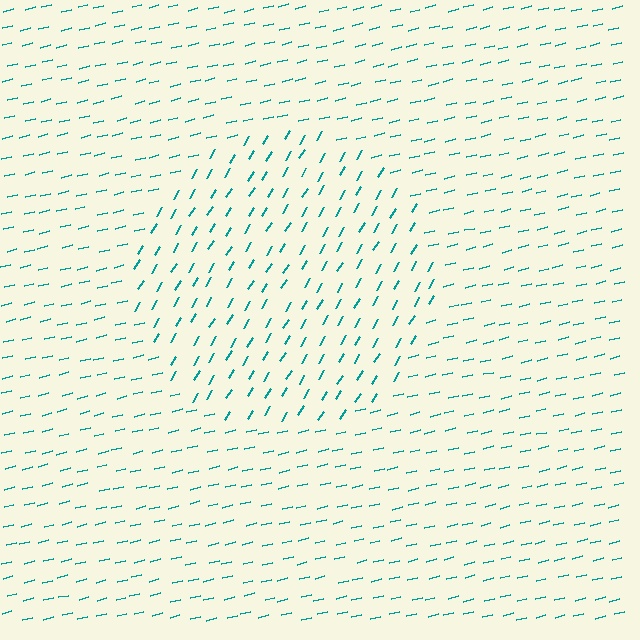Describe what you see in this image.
The image is filled with small teal line segments. A circle region in the image has lines oriented differently from the surrounding lines, creating a visible texture boundary.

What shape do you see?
I see a circle.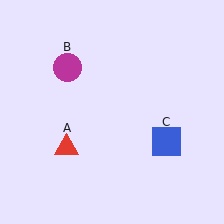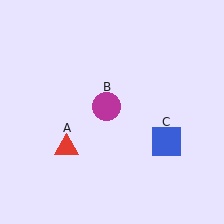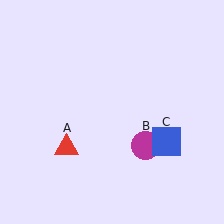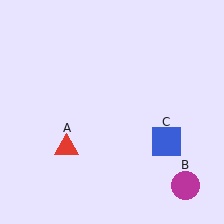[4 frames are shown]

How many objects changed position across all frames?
1 object changed position: magenta circle (object B).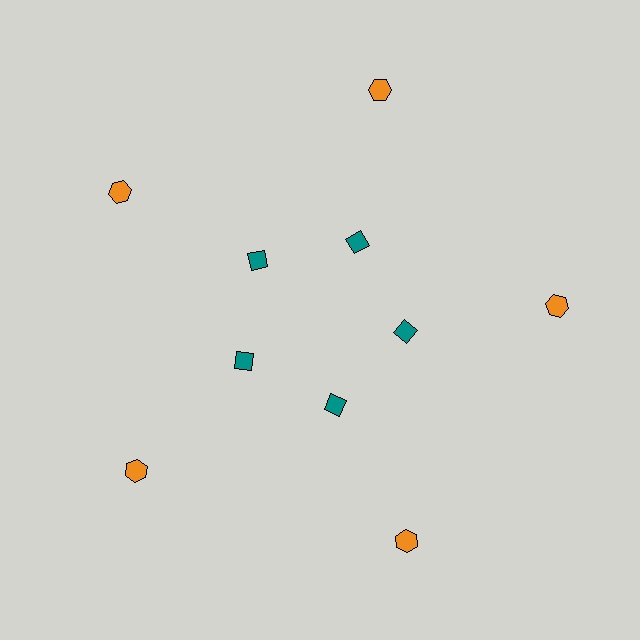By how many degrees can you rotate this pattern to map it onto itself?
The pattern maps onto itself every 72 degrees of rotation.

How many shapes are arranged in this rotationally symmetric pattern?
There are 10 shapes, arranged in 5 groups of 2.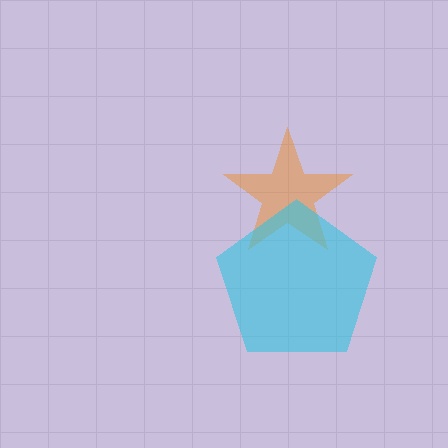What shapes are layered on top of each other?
The layered shapes are: an orange star, a cyan pentagon.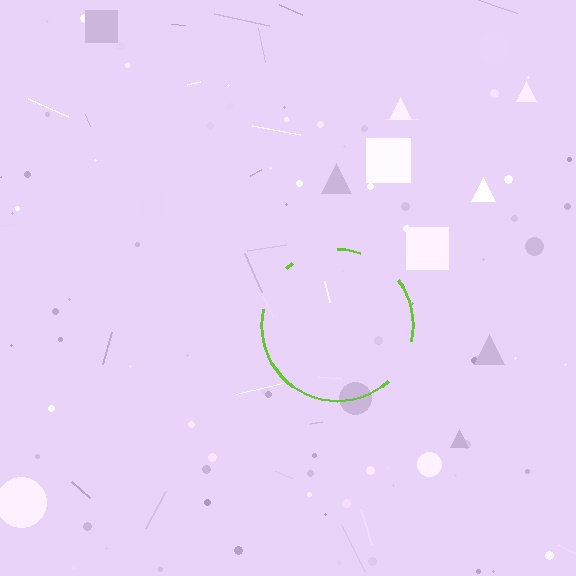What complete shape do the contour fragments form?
The contour fragments form a circle.